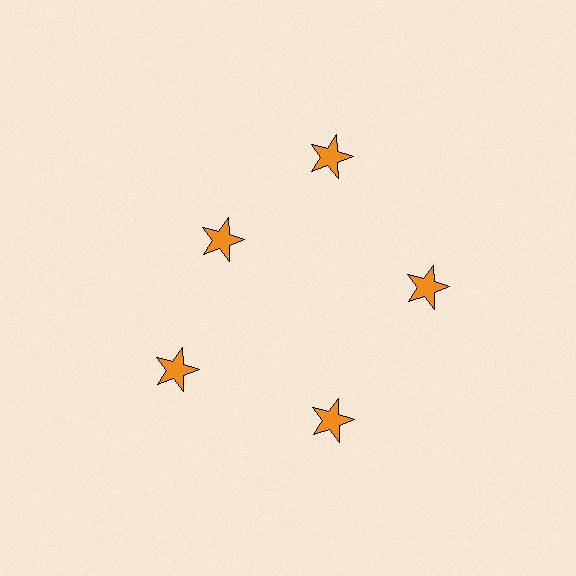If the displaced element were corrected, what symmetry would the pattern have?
It would have 5-fold rotational symmetry — the pattern would map onto itself every 72 degrees.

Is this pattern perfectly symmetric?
No. The 5 orange stars are arranged in a ring, but one element near the 10 o'clock position is pulled inward toward the center, breaking the 5-fold rotational symmetry.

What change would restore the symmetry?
The symmetry would be restored by moving it outward, back onto the ring so that all 5 stars sit at equal angles and equal distance from the center.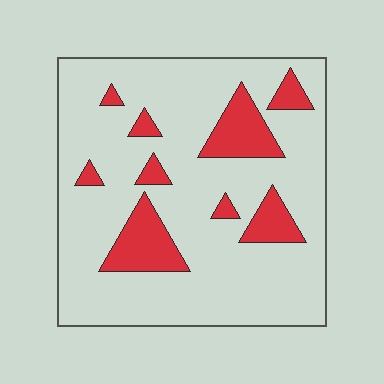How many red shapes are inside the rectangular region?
9.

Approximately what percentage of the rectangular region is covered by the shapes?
Approximately 20%.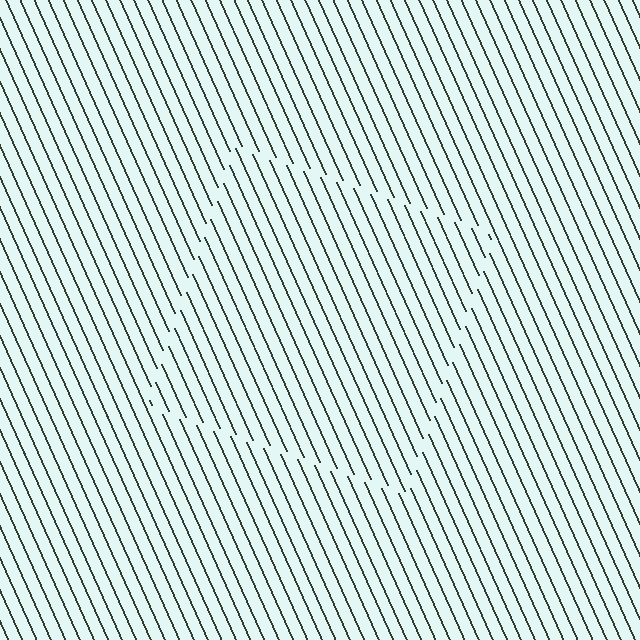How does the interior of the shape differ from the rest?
The interior of the shape contains the same grating, shifted by half a period — the contour is defined by the phase discontinuity where line-ends from the inner and outer gratings abut.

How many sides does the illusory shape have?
4 sides — the line-ends trace a square.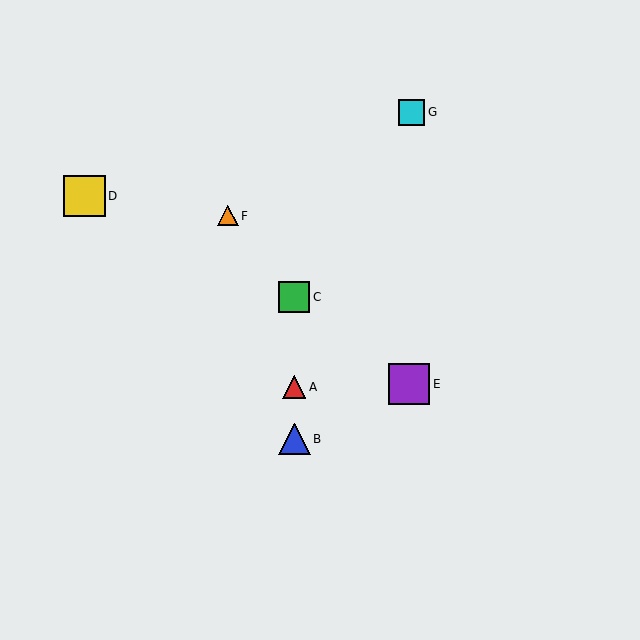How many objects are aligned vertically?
3 objects (A, B, C) are aligned vertically.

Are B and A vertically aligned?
Yes, both are at x≈294.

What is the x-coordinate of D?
Object D is at x≈84.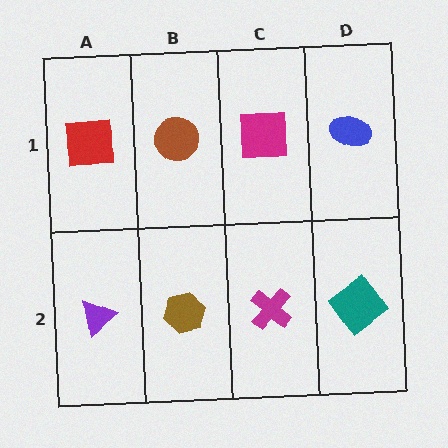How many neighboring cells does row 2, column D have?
2.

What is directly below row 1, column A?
A purple triangle.